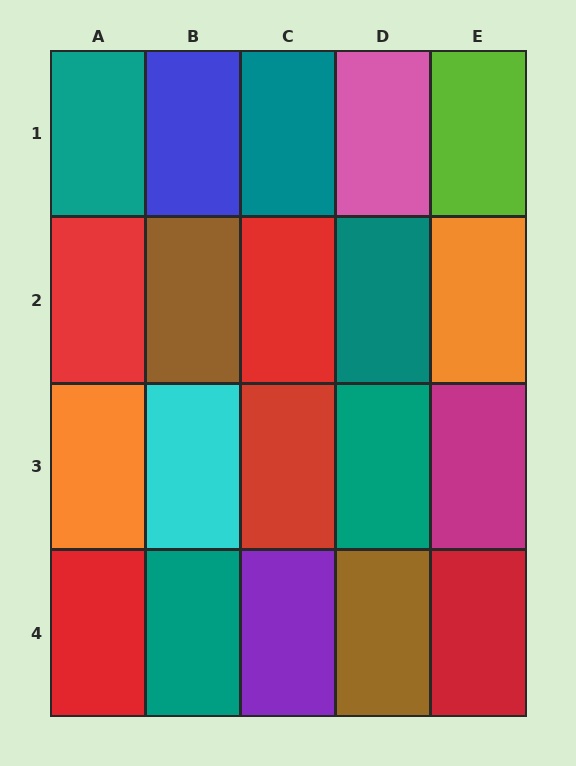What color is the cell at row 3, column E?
Magenta.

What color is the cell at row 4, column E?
Red.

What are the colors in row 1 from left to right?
Teal, blue, teal, pink, lime.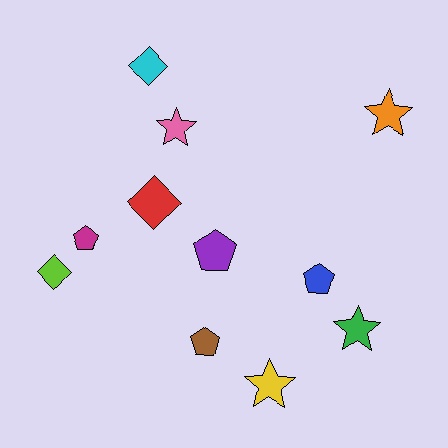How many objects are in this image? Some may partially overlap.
There are 11 objects.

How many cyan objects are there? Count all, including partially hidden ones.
There is 1 cyan object.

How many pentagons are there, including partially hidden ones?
There are 4 pentagons.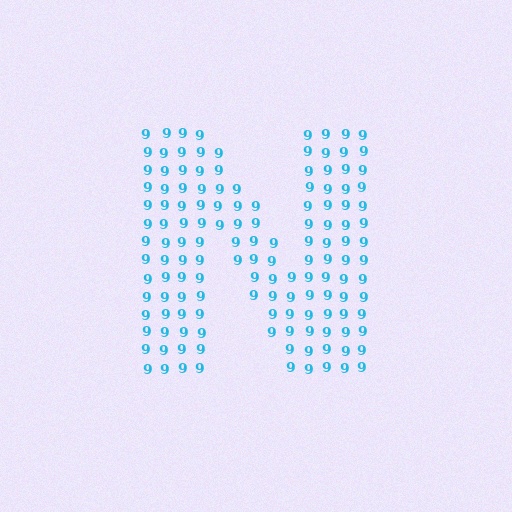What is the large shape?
The large shape is the letter N.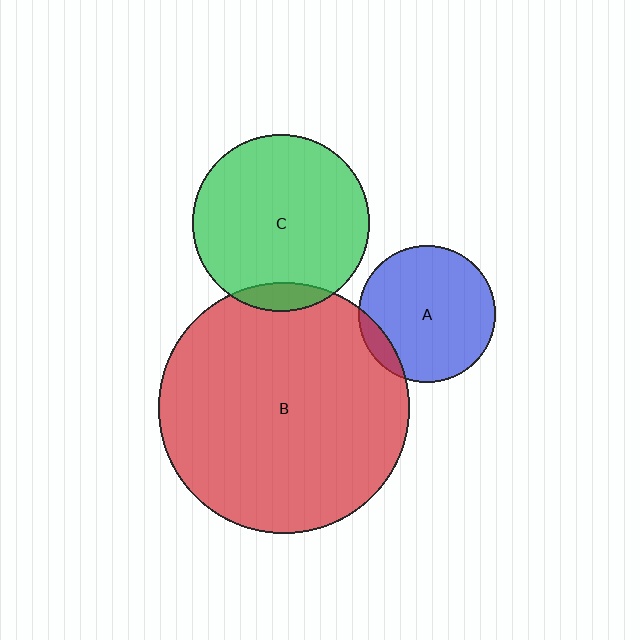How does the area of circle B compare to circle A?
Approximately 3.4 times.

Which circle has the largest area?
Circle B (red).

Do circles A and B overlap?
Yes.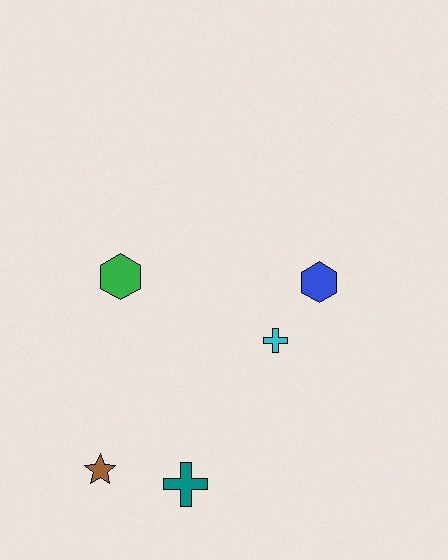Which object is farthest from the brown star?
The blue hexagon is farthest from the brown star.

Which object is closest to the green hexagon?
The cyan cross is closest to the green hexagon.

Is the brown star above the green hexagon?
No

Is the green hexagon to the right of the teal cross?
No